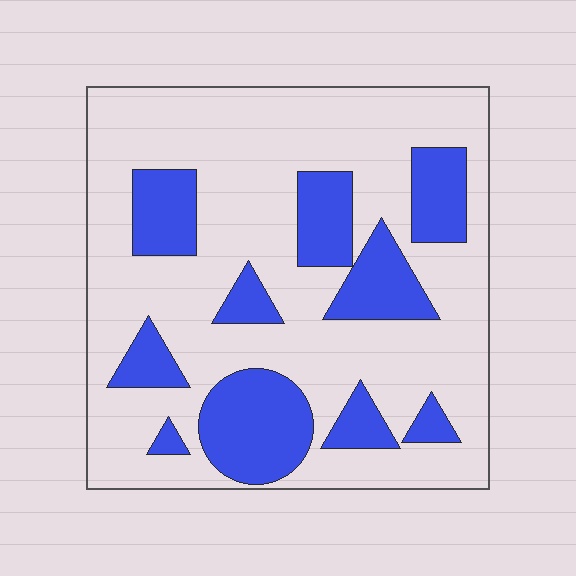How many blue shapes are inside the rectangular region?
10.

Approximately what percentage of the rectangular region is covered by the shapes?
Approximately 25%.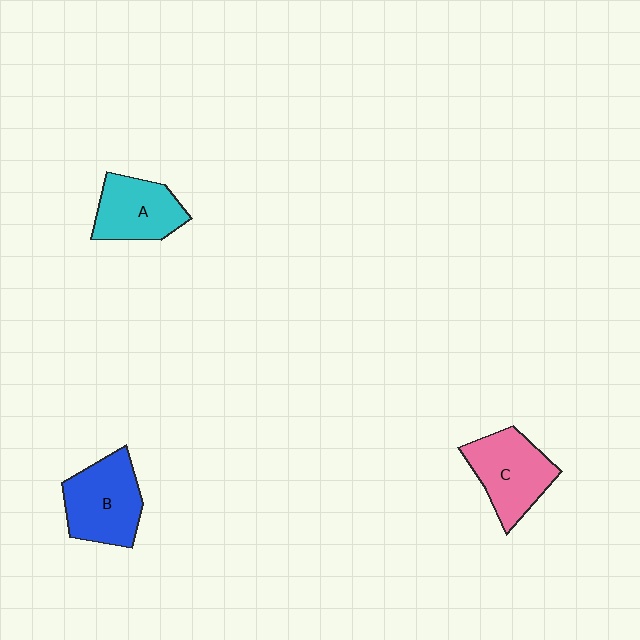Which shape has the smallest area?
Shape A (cyan).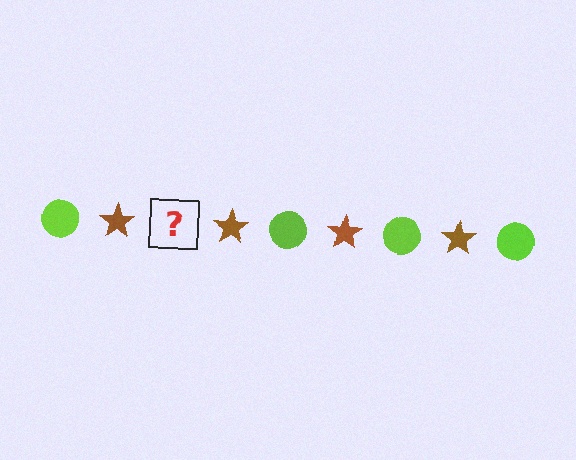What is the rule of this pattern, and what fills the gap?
The rule is that the pattern alternates between lime circle and brown star. The gap should be filled with a lime circle.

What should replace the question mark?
The question mark should be replaced with a lime circle.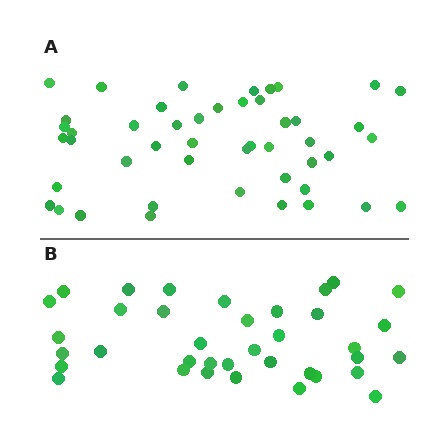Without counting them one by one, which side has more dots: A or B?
Region A (the top region) has more dots.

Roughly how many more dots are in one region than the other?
Region A has roughly 10 or so more dots than region B.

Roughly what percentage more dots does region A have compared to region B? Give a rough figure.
About 25% more.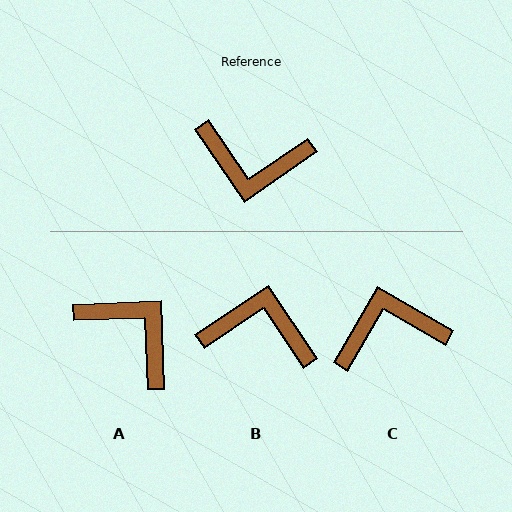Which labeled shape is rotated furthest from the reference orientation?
B, about 179 degrees away.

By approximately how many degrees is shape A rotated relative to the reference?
Approximately 148 degrees counter-clockwise.